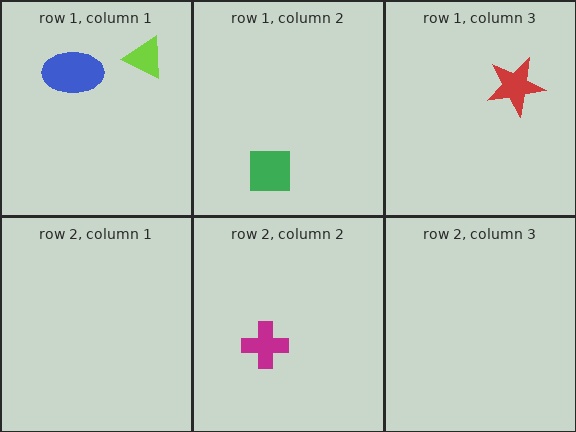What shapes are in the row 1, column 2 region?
The green square.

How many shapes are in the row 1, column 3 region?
1.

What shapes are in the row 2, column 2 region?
The magenta cross.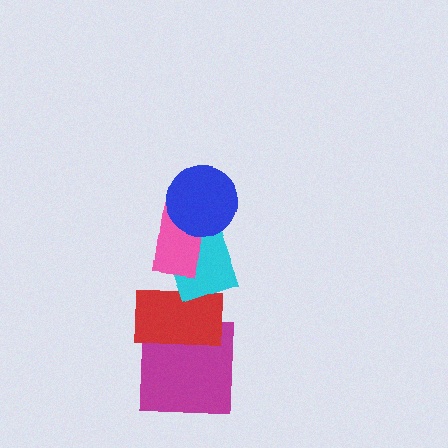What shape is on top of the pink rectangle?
The blue circle is on top of the pink rectangle.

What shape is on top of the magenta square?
The red rectangle is on top of the magenta square.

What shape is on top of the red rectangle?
The cyan diamond is on top of the red rectangle.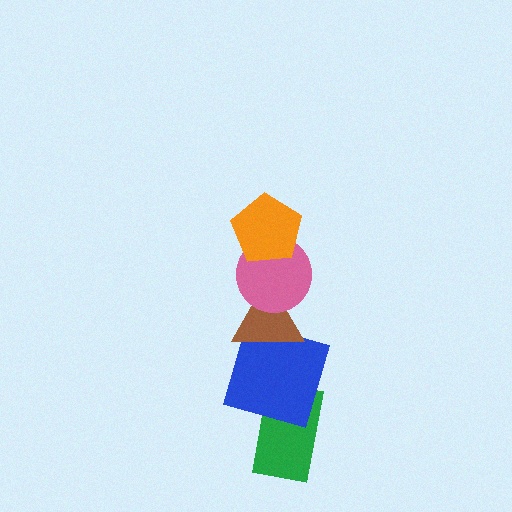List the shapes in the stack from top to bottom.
From top to bottom: the orange pentagon, the pink circle, the brown triangle, the blue square, the green rectangle.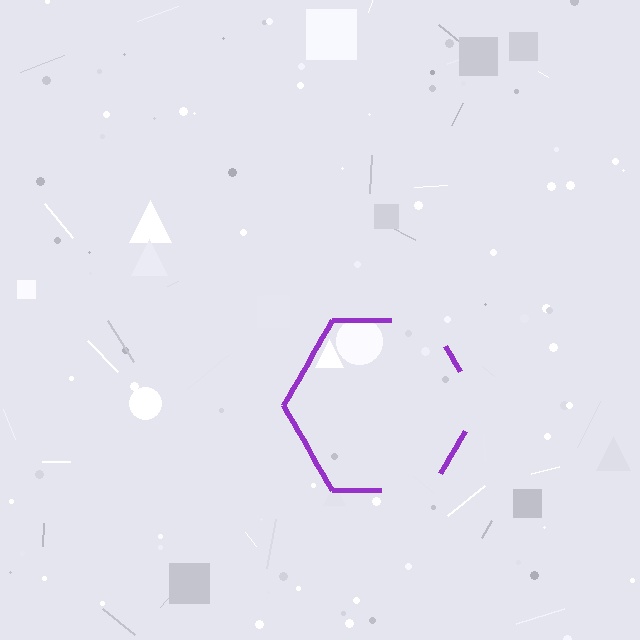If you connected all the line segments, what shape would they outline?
They would outline a hexagon.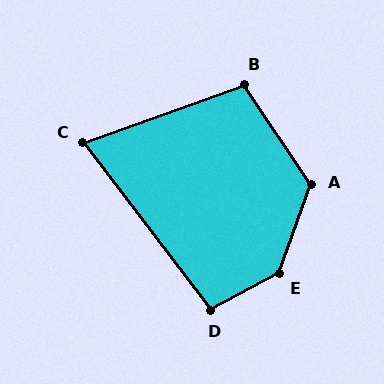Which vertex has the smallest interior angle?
C, at approximately 72 degrees.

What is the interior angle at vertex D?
Approximately 99 degrees (obtuse).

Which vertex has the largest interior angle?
E, at approximately 138 degrees.